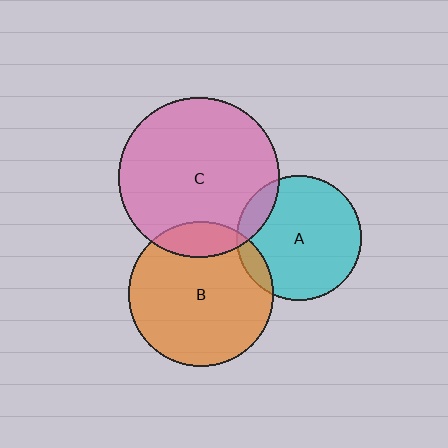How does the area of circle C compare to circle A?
Approximately 1.6 times.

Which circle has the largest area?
Circle C (pink).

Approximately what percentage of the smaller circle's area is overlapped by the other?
Approximately 15%.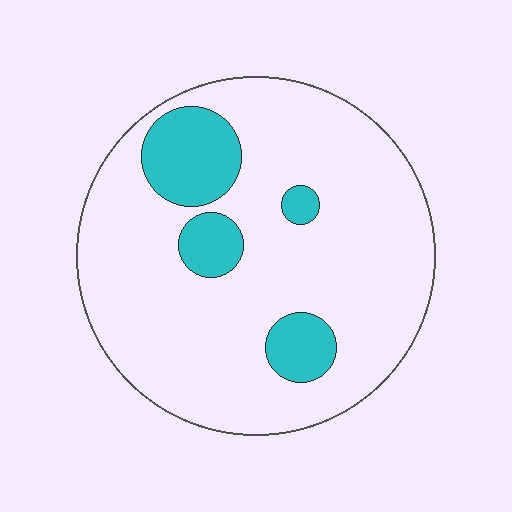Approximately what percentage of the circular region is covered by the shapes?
Approximately 15%.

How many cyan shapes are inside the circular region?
4.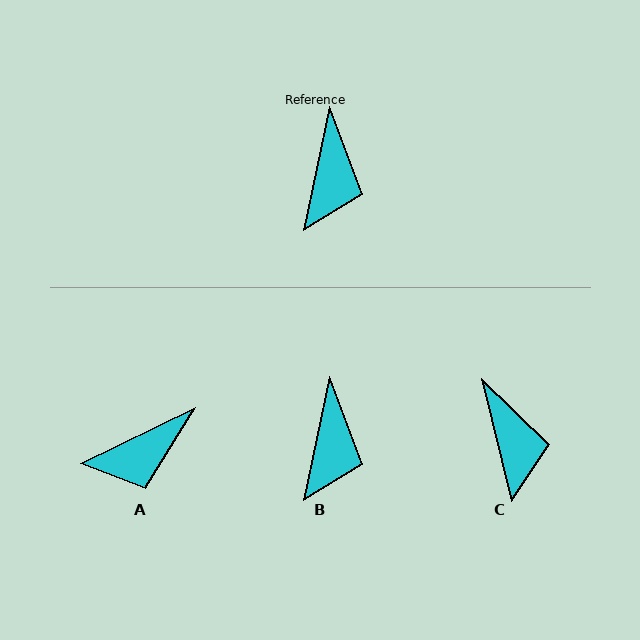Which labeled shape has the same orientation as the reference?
B.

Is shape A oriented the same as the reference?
No, it is off by about 52 degrees.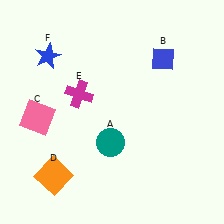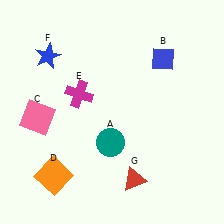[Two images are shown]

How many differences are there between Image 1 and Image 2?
There is 1 difference between the two images.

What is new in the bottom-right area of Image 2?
A red triangle (G) was added in the bottom-right area of Image 2.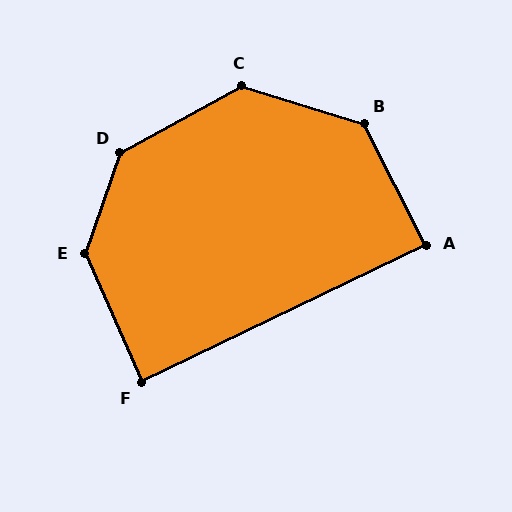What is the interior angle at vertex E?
Approximately 137 degrees (obtuse).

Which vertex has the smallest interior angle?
F, at approximately 88 degrees.